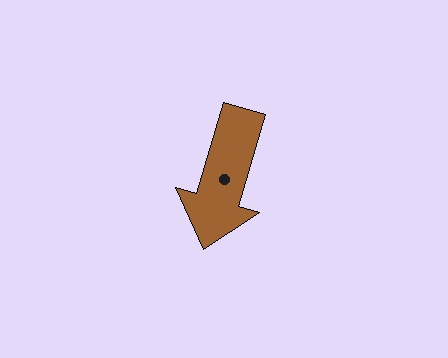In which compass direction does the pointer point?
South.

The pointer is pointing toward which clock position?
Roughly 7 o'clock.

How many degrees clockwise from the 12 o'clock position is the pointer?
Approximately 196 degrees.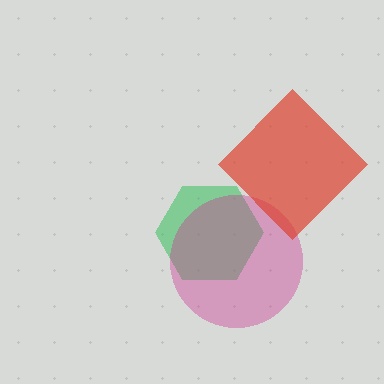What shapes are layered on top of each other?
The layered shapes are: a green hexagon, a magenta circle, a red diamond.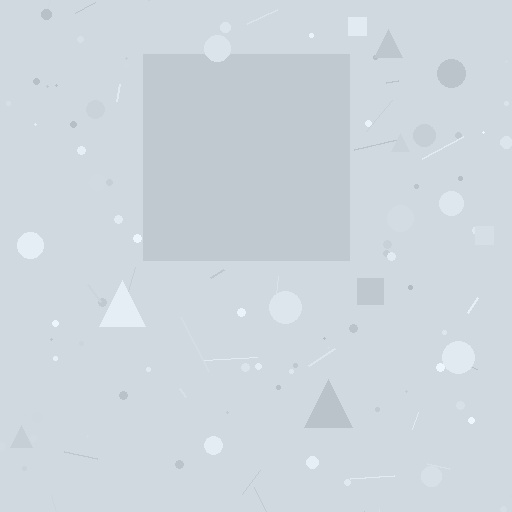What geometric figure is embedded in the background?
A square is embedded in the background.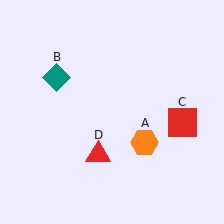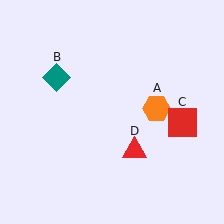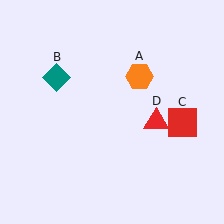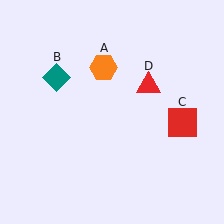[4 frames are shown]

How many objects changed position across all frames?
2 objects changed position: orange hexagon (object A), red triangle (object D).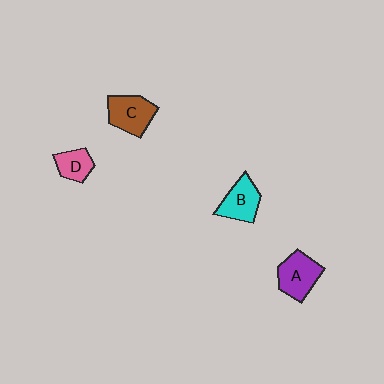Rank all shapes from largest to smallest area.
From largest to smallest: C (brown), A (purple), B (cyan), D (pink).